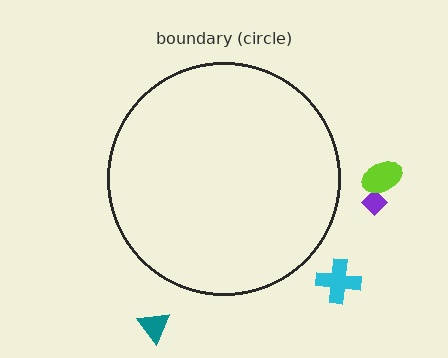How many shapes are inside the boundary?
0 inside, 4 outside.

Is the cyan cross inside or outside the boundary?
Outside.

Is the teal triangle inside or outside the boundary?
Outside.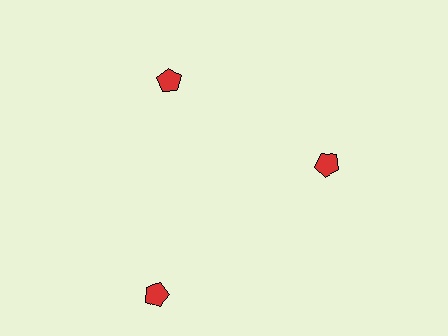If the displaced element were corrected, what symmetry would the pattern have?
It would have 3-fold rotational symmetry — the pattern would map onto itself every 120 degrees.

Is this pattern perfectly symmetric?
No. The 3 red pentagons are arranged in a ring, but one element near the 7 o'clock position is pushed outward from the center, breaking the 3-fold rotational symmetry.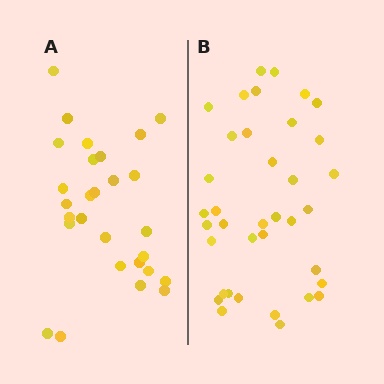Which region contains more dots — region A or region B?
Region B (the right region) has more dots.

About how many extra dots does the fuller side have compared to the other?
Region B has roughly 8 or so more dots than region A.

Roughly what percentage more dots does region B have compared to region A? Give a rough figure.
About 30% more.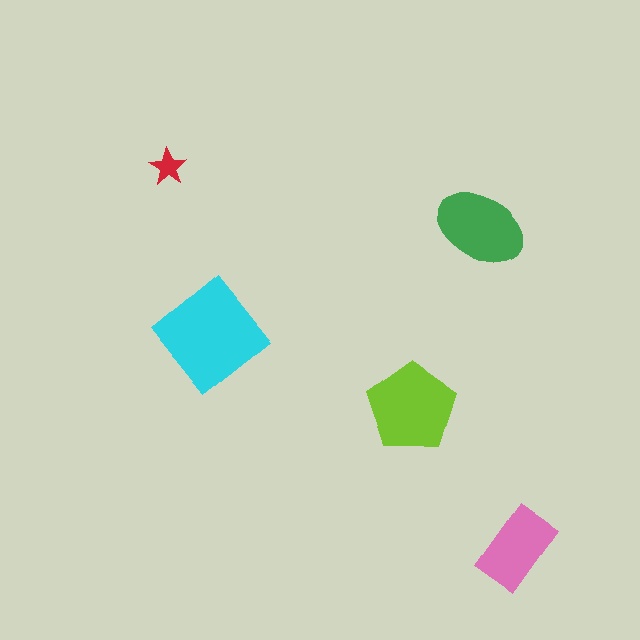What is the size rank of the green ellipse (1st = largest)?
3rd.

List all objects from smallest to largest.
The red star, the pink rectangle, the green ellipse, the lime pentagon, the cyan diamond.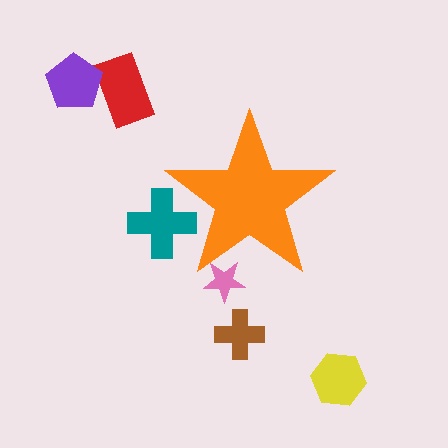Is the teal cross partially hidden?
Yes, the teal cross is partially hidden behind the orange star.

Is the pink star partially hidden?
Yes, the pink star is partially hidden behind the orange star.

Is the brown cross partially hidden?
No, the brown cross is fully visible.